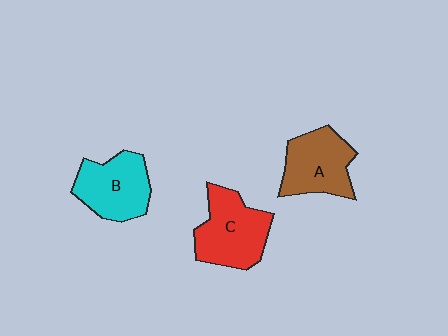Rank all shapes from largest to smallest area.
From largest to smallest: C (red), B (cyan), A (brown).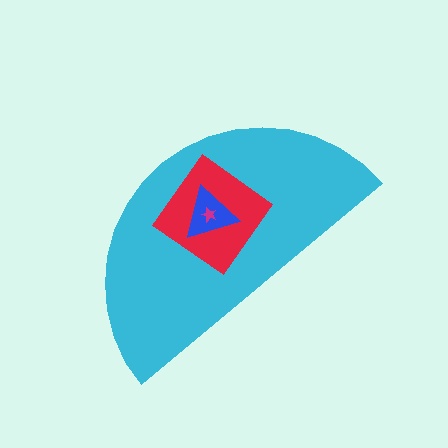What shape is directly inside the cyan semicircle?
The red diamond.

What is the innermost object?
The magenta star.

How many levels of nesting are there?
4.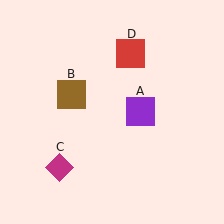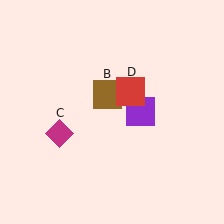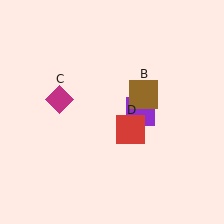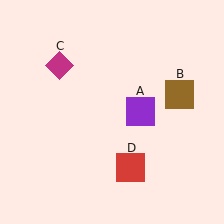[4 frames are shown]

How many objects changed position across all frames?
3 objects changed position: brown square (object B), magenta diamond (object C), red square (object D).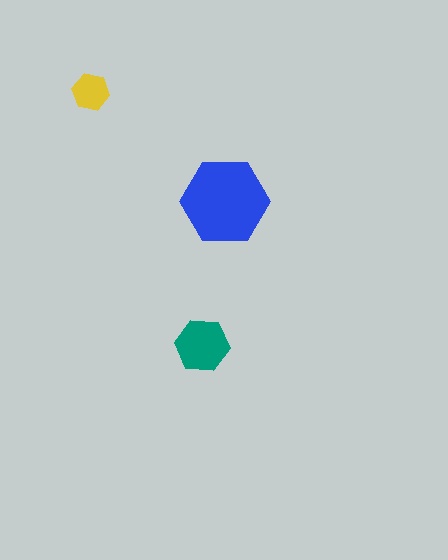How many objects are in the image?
There are 3 objects in the image.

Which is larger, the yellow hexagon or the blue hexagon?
The blue one.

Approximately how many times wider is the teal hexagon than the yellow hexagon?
About 1.5 times wider.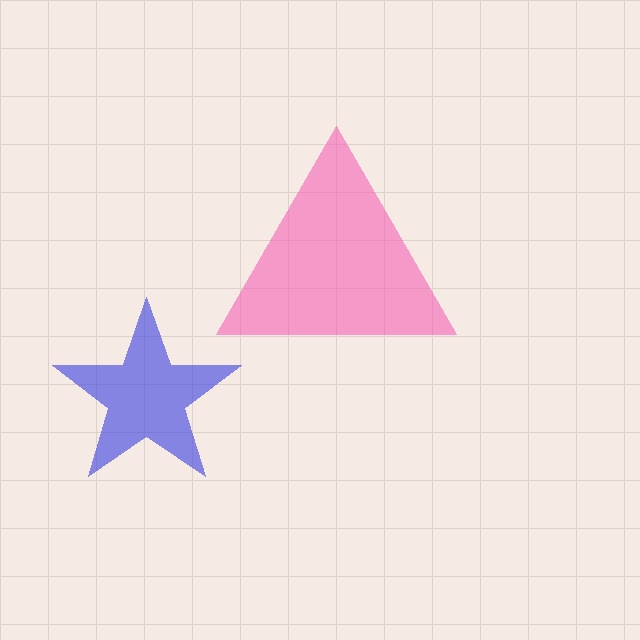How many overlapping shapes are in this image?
There are 2 overlapping shapes in the image.